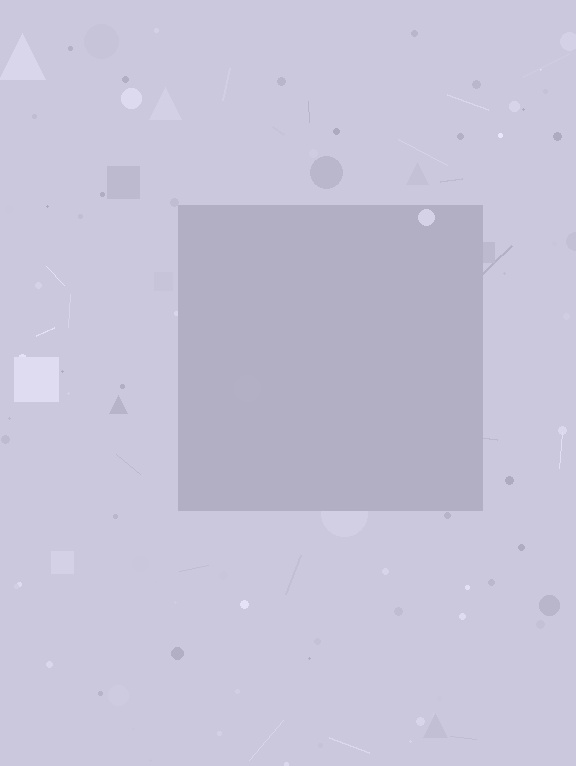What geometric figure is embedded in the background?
A square is embedded in the background.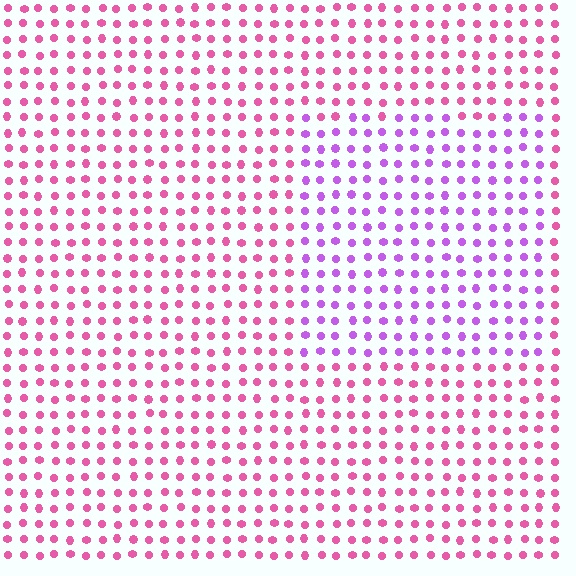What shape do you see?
I see a rectangle.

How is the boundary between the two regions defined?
The boundary is defined purely by a slight shift in hue (about 42 degrees). Spacing, size, and orientation are identical on both sides.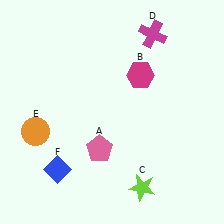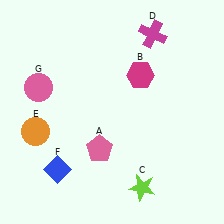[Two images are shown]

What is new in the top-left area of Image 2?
A pink circle (G) was added in the top-left area of Image 2.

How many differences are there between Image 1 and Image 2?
There is 1 difference between the two images.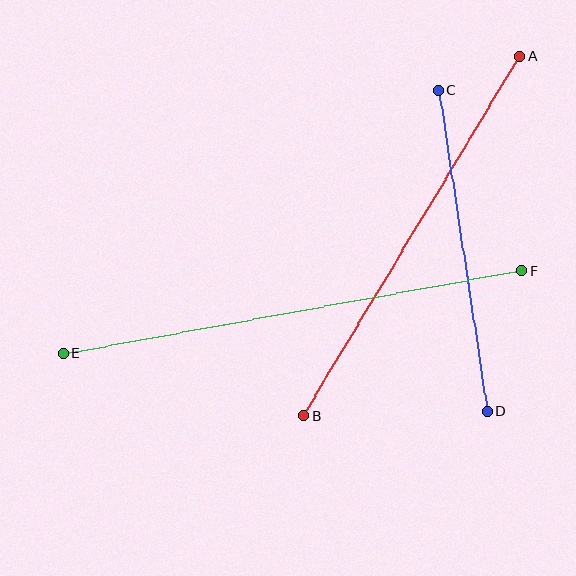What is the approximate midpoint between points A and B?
The midpoint is at approximately (412, 236) pixels.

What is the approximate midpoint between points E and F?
The midpoint is at approximately (292, 312) pixels.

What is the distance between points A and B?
The distance is approximately 419 pixels.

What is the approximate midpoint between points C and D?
The midpoint is at approximately (463, 251) pixels.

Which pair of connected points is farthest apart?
Points E and F are farthest apart.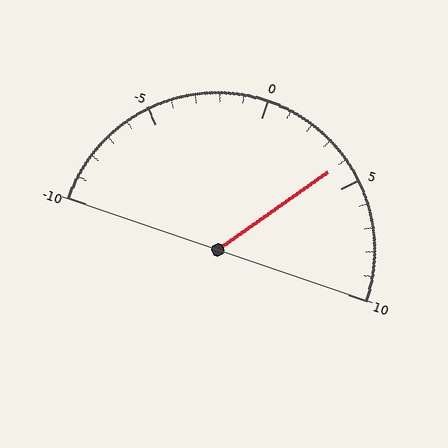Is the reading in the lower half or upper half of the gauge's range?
The reading is in the upper half of the range (-10 to 10).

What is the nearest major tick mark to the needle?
The nearest major tick mark is 5.